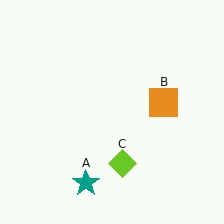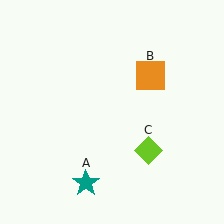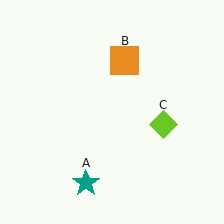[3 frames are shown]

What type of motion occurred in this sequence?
The orange square (object B), lime diamond (object C) rotated counterclockwise around the center of the scene.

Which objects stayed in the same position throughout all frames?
Teal star (object A) remained stationary.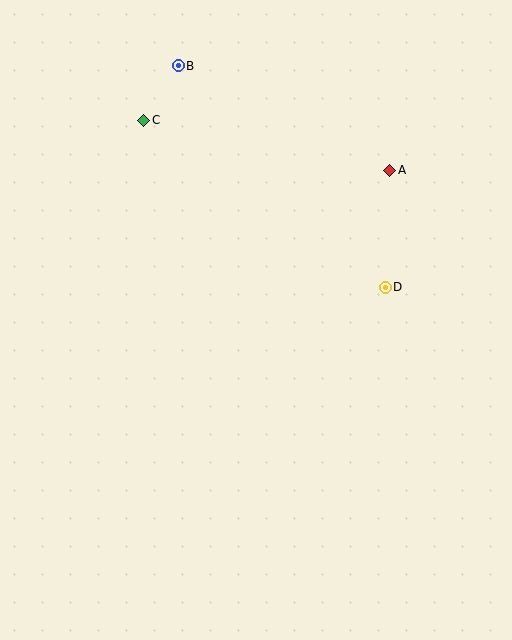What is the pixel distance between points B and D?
The distance between B and D is 303 pixels.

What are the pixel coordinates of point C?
Point C is at (144, 121).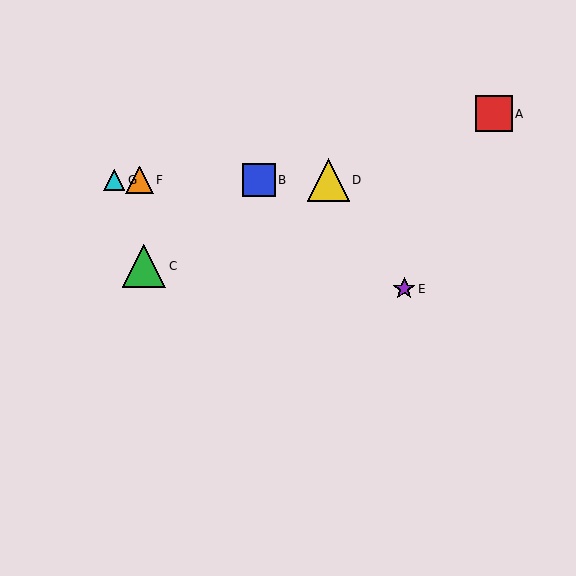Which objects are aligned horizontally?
Objects B, D, F, G are aligned horizontally.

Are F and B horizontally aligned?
Yes, both are at y≈180.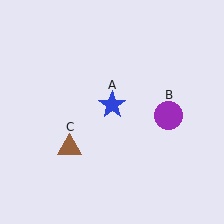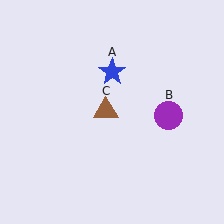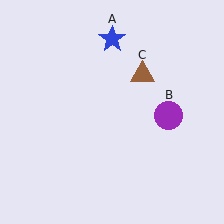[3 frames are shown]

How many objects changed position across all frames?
2 objects changed position: blue star (object A), brown triangle (object C).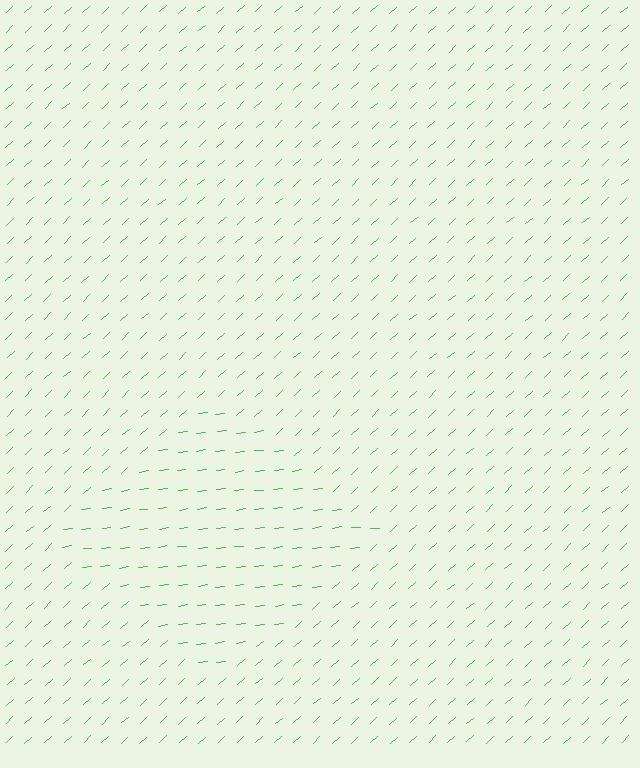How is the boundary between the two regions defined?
The boundary is defined purely by a change in line orientation (approximately 35 degrees difference). All lines are the same color and thickness.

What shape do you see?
I see a diamond.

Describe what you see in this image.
The image is filled with small green line segments. A diamond region in the image has lines oriented differently from the surrounding lines, creating a visible texture boundary.